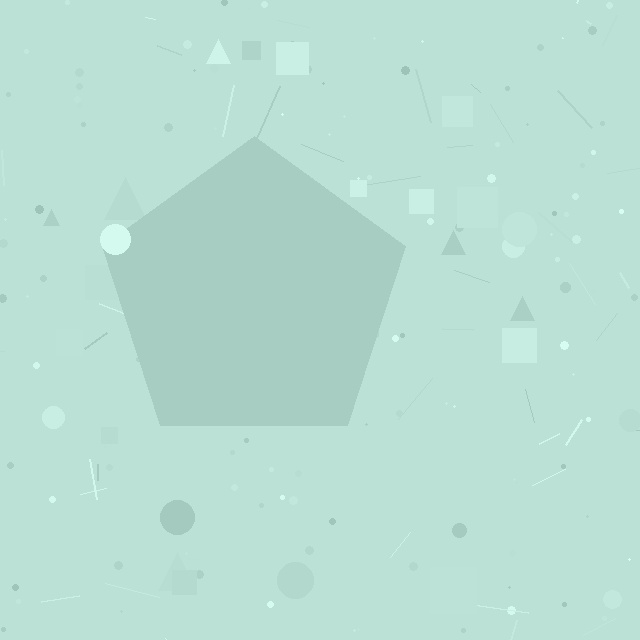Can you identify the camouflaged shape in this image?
The camouflaged shape is a pentagon.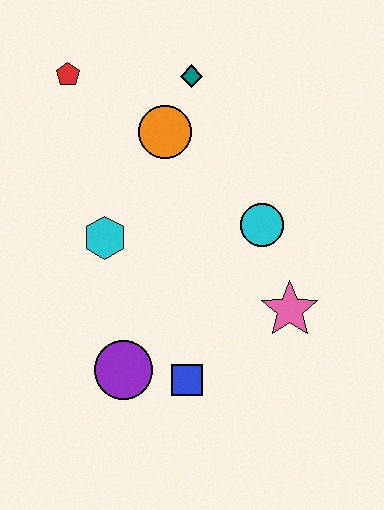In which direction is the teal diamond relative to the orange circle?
The teal diamond is above the orange circle.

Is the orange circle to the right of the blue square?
No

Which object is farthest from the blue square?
The red pentagon is farthest from the blue square.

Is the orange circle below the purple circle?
No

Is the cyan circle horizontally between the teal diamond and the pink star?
Yes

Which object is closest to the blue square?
The purple circle is closest to the blue square.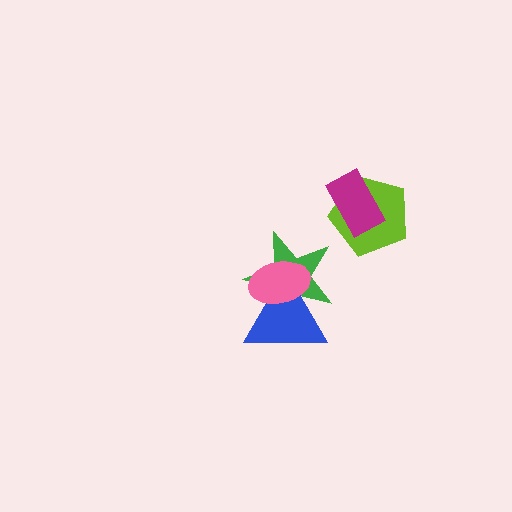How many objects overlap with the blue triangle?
2 objects overlap with the blue triangle.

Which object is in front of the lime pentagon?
The magenta rectangle is in front of the lime pentagon.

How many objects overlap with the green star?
2 objects overlap with the green star.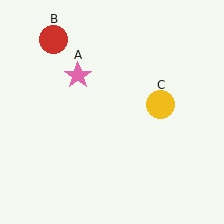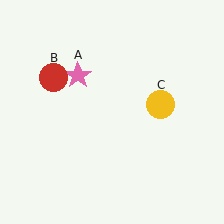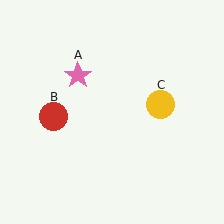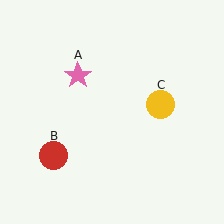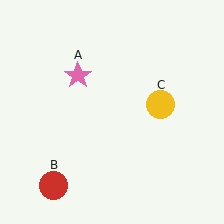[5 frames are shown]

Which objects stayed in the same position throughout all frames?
Pink star (object A) and yellow circle (object C) remained stationary.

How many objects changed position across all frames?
1 object changed position: red circle (object B).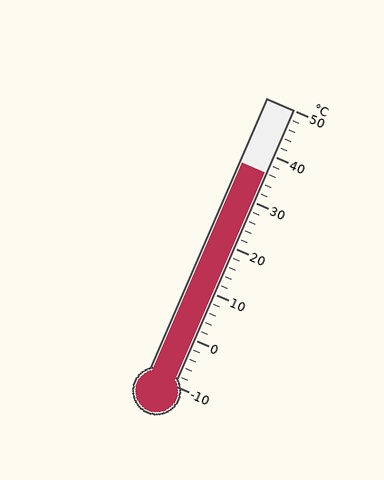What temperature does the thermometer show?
The thermometer shows approximately 36°C.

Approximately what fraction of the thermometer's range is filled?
The thermometer is filled to approximately 75% of its range.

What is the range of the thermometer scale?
The thermometer scale ranges from -10°C to 50°C.